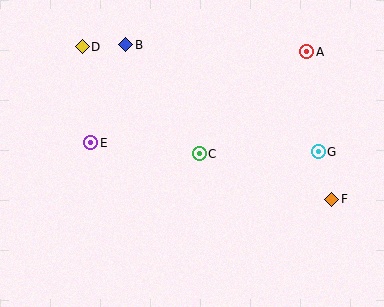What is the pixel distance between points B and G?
The distance between B and G is 221 pixels.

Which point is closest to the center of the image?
Point C at (199, 154) is closest to the center.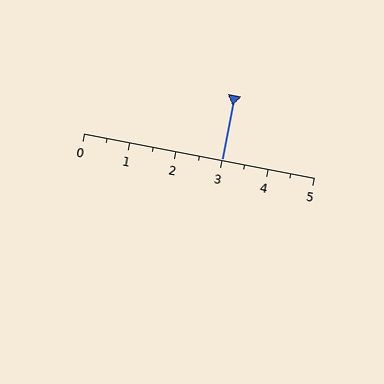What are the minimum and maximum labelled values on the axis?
The axis runs from 0 to 5.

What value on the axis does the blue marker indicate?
The marker indicates approximately 3.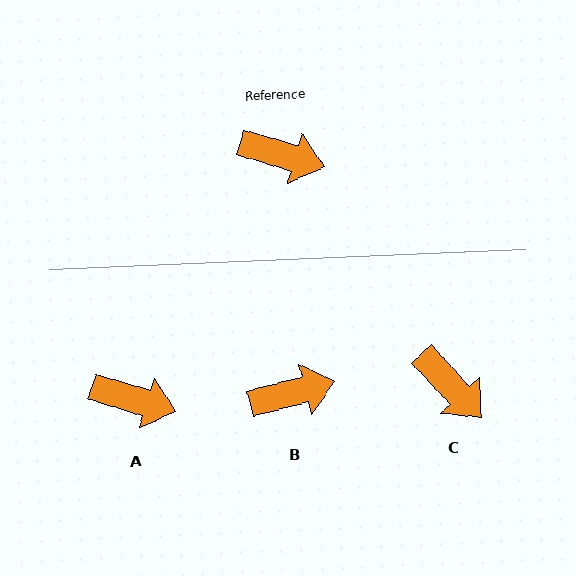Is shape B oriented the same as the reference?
No, it is off by about 31 degrees.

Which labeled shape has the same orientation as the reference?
A.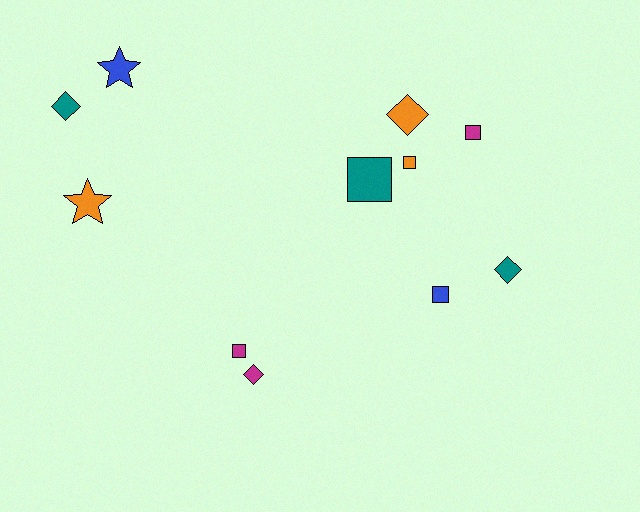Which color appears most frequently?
Orange, with 3 objects.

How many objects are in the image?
There are 11 objects.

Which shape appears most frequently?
Square, with 5 objects.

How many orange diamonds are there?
There is 1 orange diamond.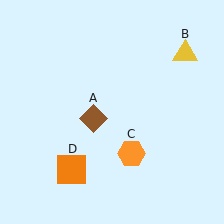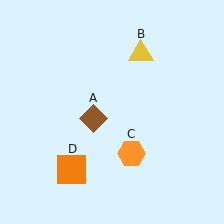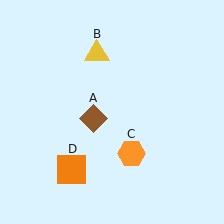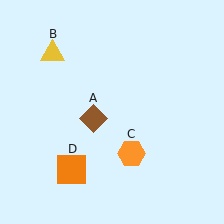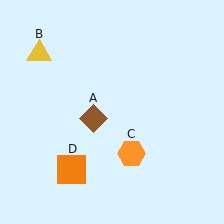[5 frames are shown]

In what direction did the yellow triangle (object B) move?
The yellow triangle (object B) moved left.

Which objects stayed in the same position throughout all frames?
Brown diamond (object A) and orange hexagon (object C) and orange square (object D) remained stationary.